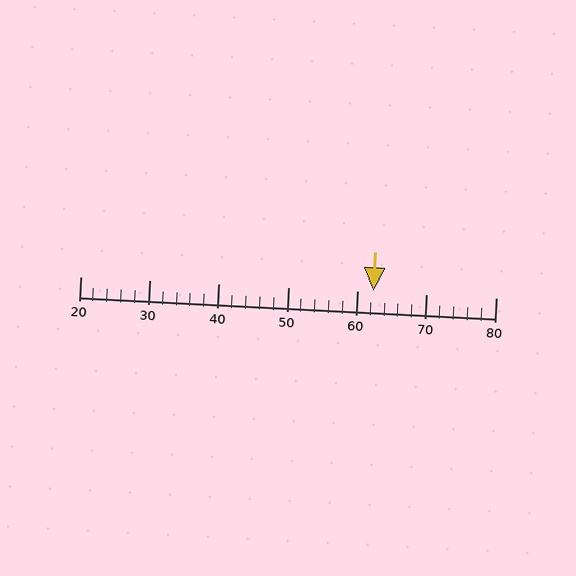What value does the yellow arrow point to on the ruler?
The yellow arrow points to approximately 62.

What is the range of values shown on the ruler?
The ruler shows values from 20 to 80.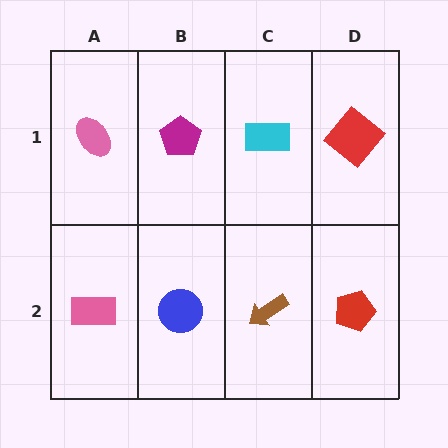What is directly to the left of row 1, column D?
A cyan rectangle.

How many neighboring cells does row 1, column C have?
3.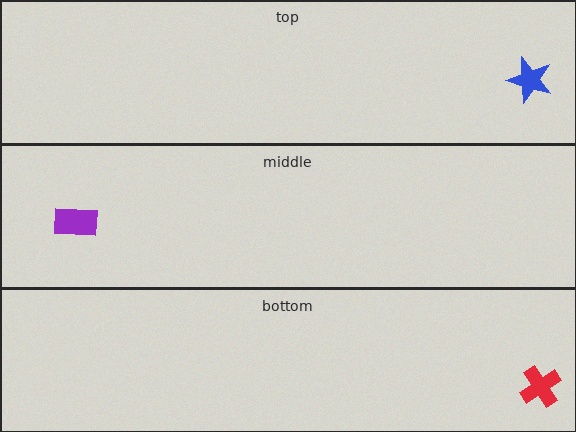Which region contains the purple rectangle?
The middle region.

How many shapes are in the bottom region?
1.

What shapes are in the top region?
The blue star.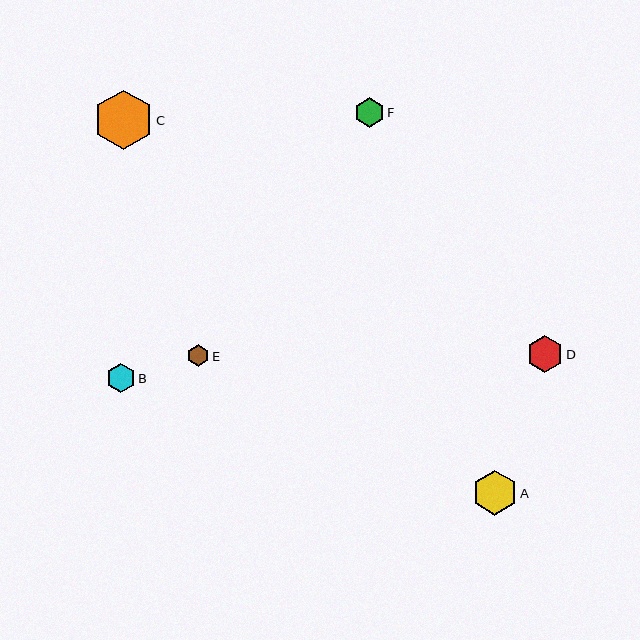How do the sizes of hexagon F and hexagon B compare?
Hexagon F and hexagon B are approximately the same size.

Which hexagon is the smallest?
Hexagon E is the smallest with a size of approximately 22 pixels.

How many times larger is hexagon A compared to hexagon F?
Hexagon A is approximately 1.5 times the size of hexagon F.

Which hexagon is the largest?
Hexagon C is the largest with a size of approximately 59 pixels.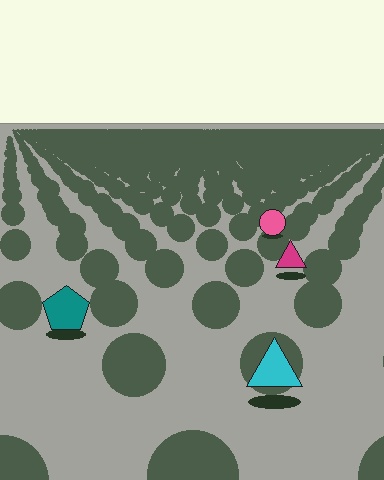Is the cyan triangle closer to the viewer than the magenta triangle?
Yes. The cyan triangle is closer — you can tell from the texture gradient: the ground texture is coarser near it.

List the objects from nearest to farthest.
From nearest to farthest: the cyan triangle, the teal pentagon, the magenta triangle, the pink circle.